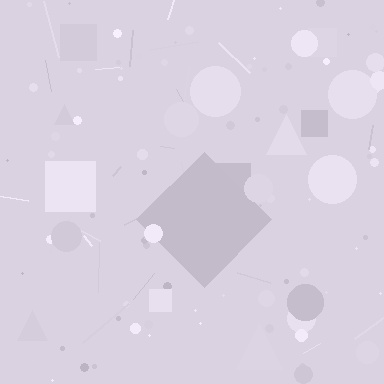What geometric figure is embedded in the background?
A diamond is embedded in the background.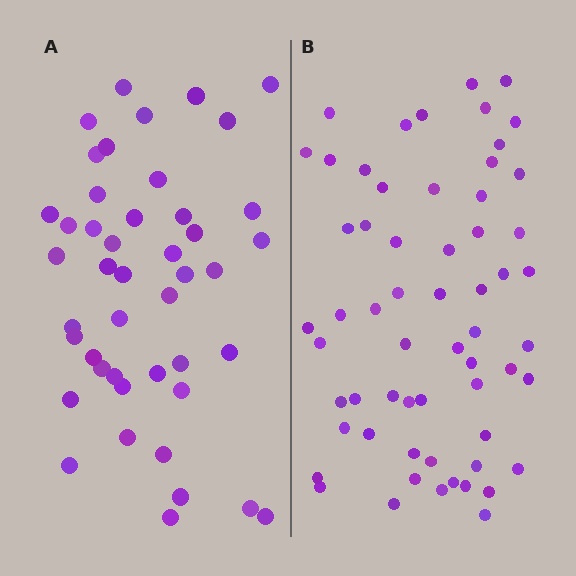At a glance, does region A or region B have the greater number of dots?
Region B (the right region) has more dots.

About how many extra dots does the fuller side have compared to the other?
Region B has approximately 15 more dots than region A.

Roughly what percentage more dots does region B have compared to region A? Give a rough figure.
About 35% more.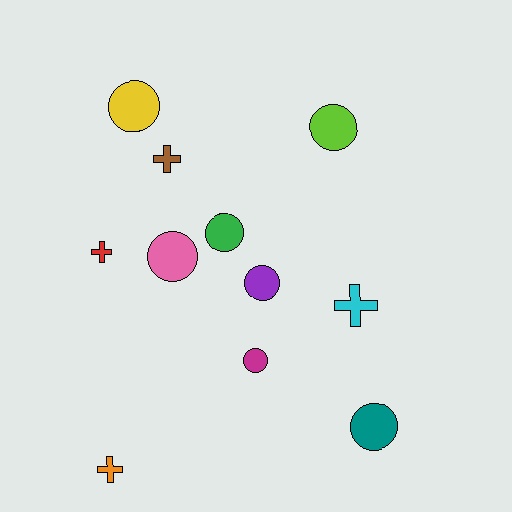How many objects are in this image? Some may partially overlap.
There are 11 objects.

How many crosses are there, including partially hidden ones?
There are 4 crosses.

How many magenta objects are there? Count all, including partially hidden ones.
There is 1 magenta object.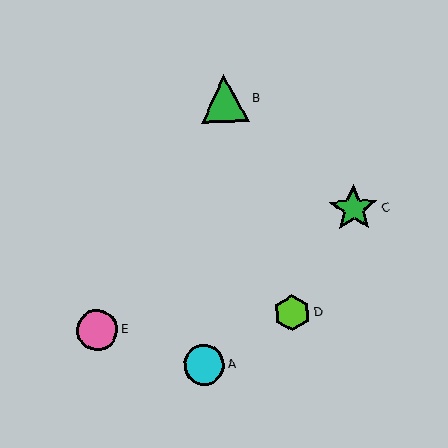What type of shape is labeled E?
Shape E is a pink circle.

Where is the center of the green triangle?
The center of the green triangle is at (225, 99).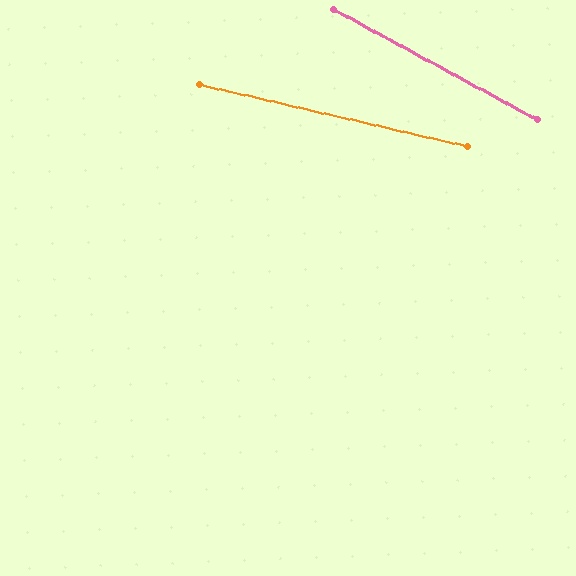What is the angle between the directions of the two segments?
Approximately 16 degrees.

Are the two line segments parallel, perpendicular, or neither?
Neither parallel nor perpendicular — they differ by about 16°.